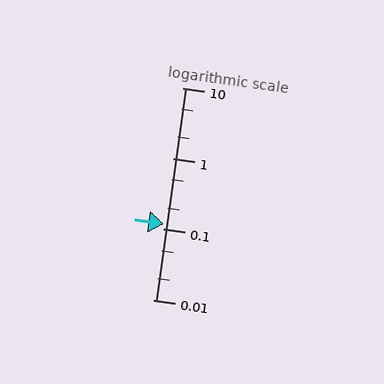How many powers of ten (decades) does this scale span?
The scale spans 3 decades, from 0.01 to 10.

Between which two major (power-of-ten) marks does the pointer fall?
The pointer is between 0.1 and 1.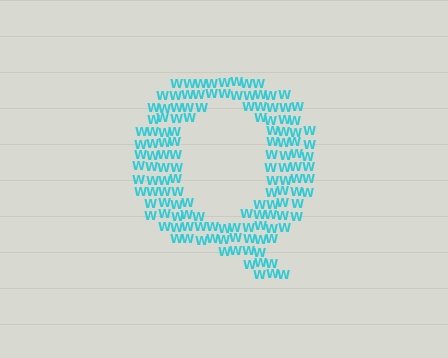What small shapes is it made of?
It is made of small letter W's.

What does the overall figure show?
The overall figure shows the letter Q.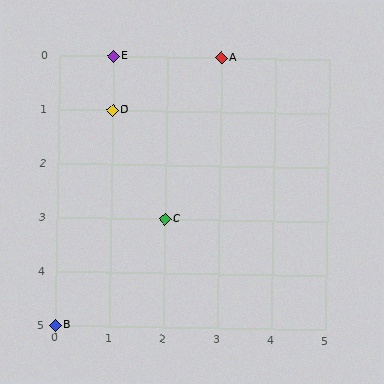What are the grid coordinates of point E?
Point E is at grid coordinates (1, 0).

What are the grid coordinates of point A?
Point A is at grid coordinates (3, 0).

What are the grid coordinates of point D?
Point D is at grid coordinates (1, 1).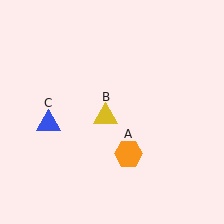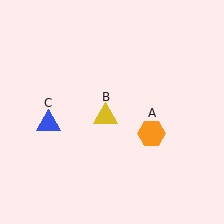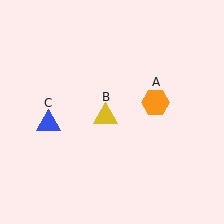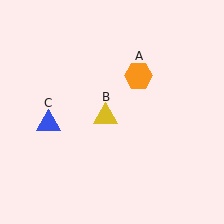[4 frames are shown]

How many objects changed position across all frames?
1 object changed position: orange hexagon (object A).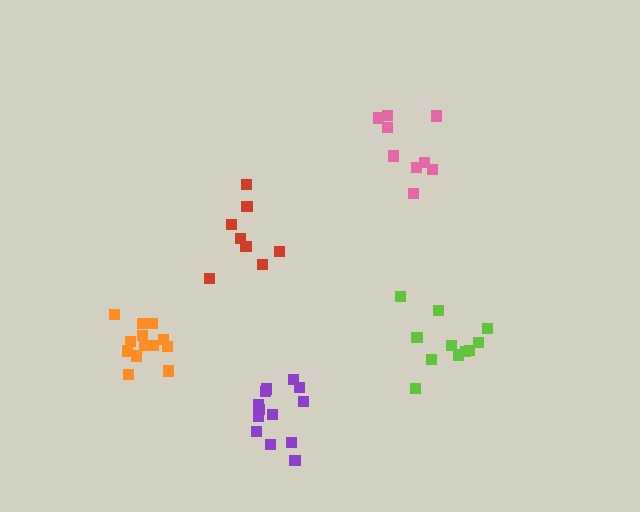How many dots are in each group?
Group 1: 8 dots, Group 2: 13 dots, Group 3: 9 dots, Group 4: 13 dots, Group 5: 11 dots (54 total).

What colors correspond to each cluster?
The clusters are colored: red, orange, pink, purple, lime.